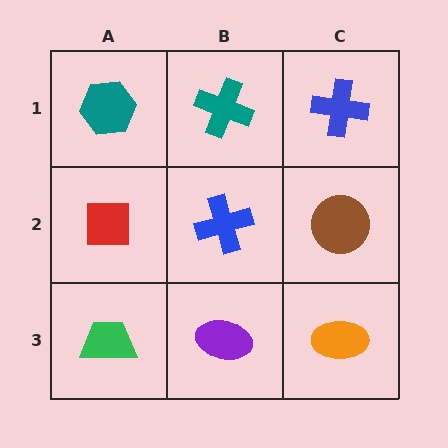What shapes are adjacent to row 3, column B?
A blue cross (row 2, column B), a green trapezoid (row 3, column A), an orange ellipse (row 3, column C).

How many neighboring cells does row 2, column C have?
3.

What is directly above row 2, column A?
A teal hexagon.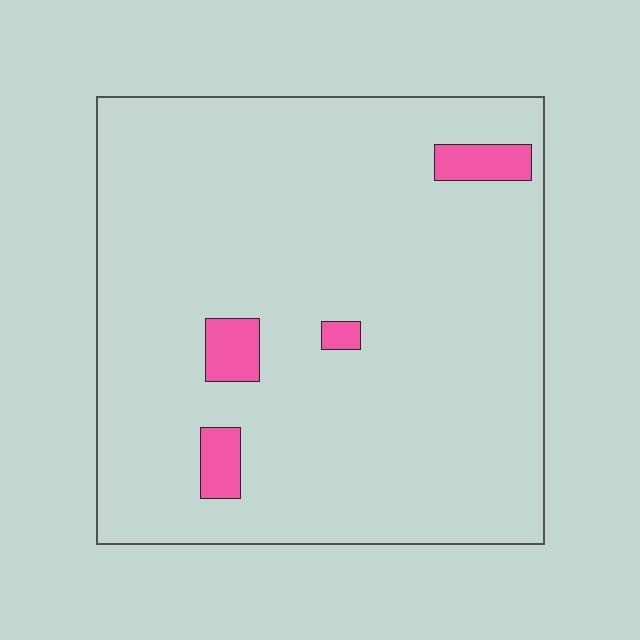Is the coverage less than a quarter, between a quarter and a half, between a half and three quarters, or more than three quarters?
Less than a quarter.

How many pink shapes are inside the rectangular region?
4.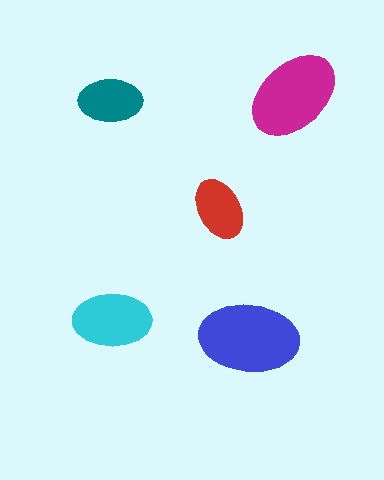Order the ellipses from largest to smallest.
the blue one, the magenta one, the cyan one, the teal one, the red one.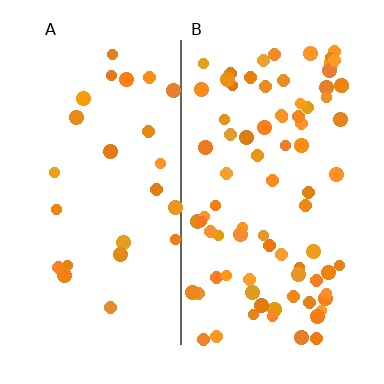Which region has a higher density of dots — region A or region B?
B (the right).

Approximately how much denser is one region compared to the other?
Approximately 3.1× — region B over region A.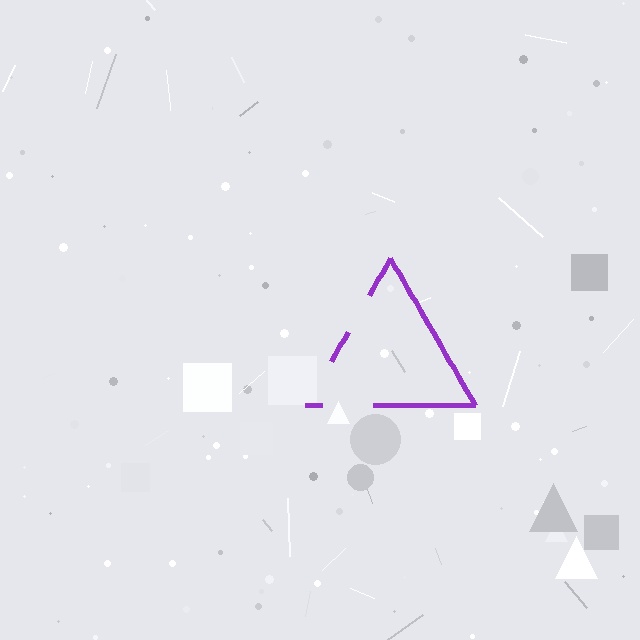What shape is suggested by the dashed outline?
The dashed outline suggests a triangle.